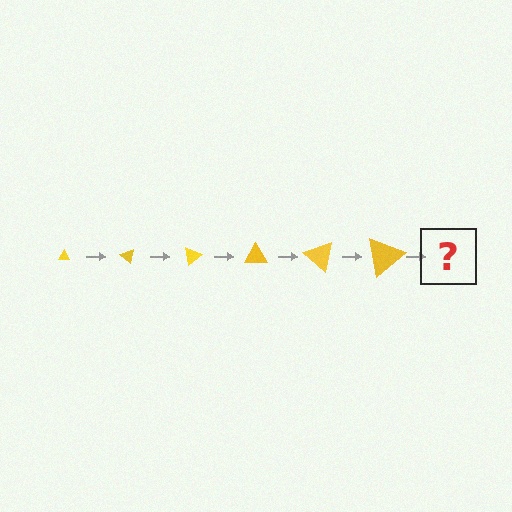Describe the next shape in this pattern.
It should be a triangle, larger than the previous one and rotated 240 degrees from the start.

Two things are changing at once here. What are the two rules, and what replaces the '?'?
The two rules are that the triangle grows larger each step and it rotates 40 degrees each step. The '?' should be a triangle, larger than the previous one and rotated 240 degrees from the start.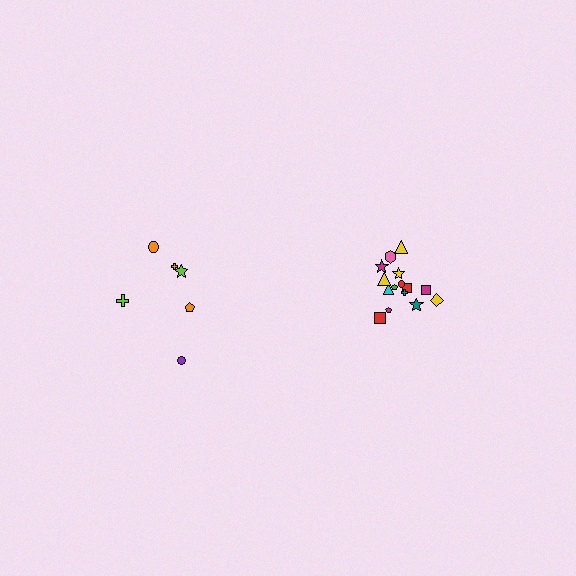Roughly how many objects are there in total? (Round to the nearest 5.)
Roughly 20 objects in total.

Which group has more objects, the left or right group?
The right group.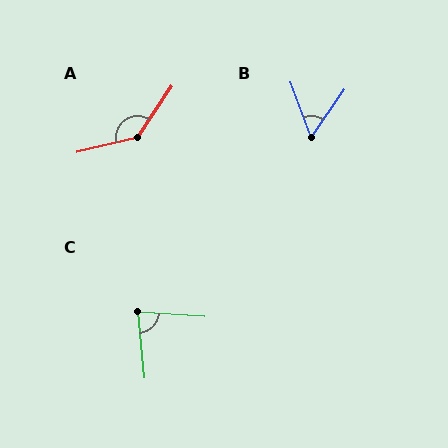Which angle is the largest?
A, at approximately 137 degrees.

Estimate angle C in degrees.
Approximately 80 degrees.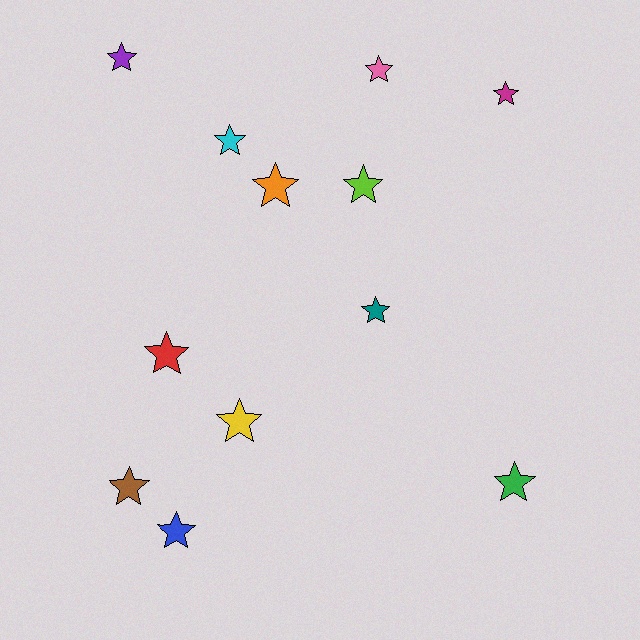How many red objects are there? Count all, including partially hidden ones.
There is 1 red object.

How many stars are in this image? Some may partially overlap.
There are 12 stars.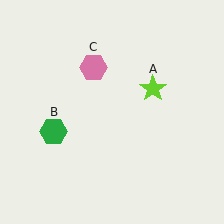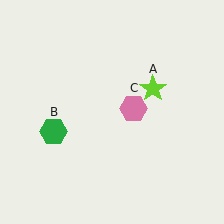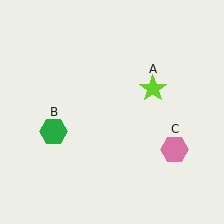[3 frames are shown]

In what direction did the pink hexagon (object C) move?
The pink hexagon (object C) moved down and to the right.